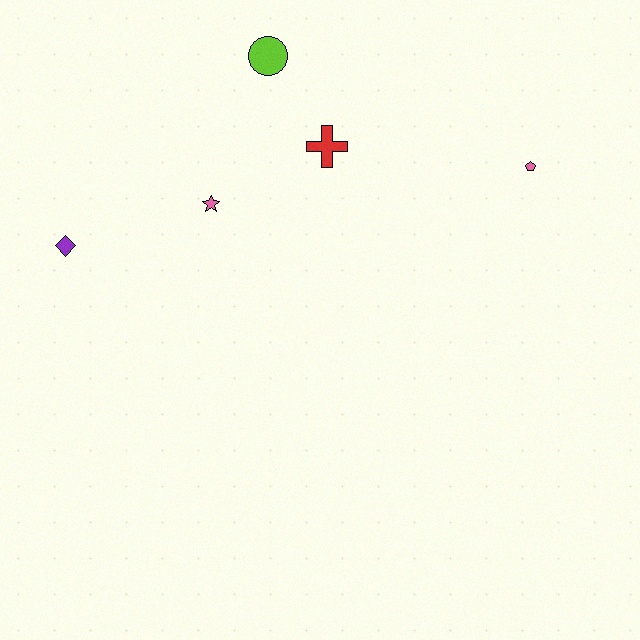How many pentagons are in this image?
There is 1 pentagon.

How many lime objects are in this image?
There is 1 lime object.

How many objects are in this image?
There are 5 objects.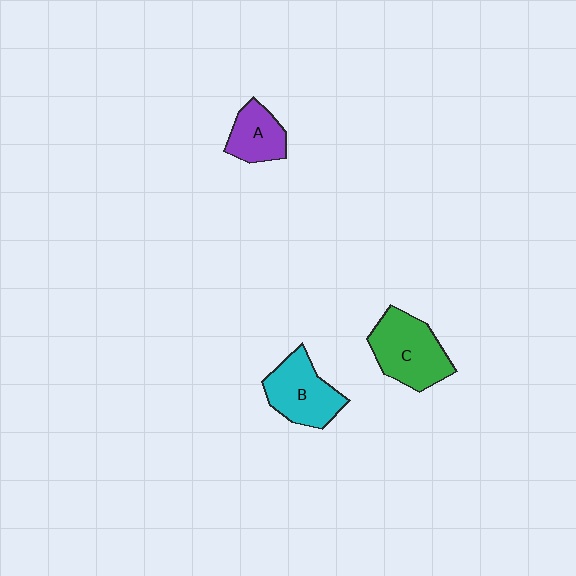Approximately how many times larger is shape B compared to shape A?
Approximately 1.5 times.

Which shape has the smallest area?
Shape A (purple).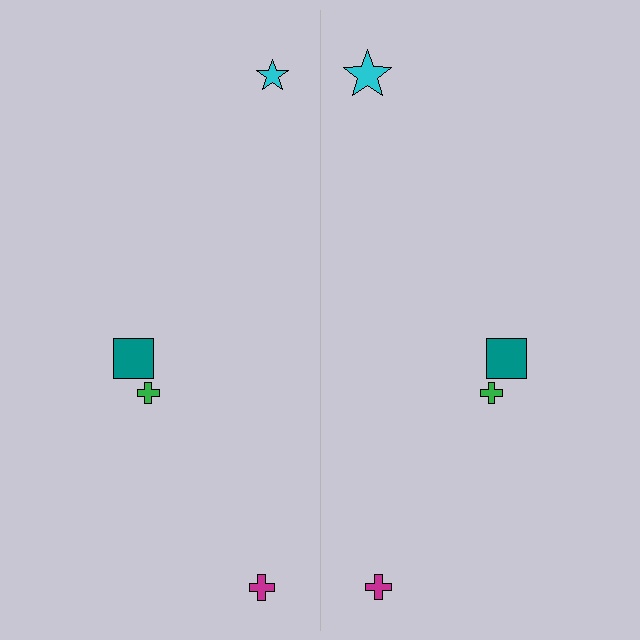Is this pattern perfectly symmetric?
No, the pattern is not perfectly symmetric. The cyan star on the right side has a different size than its mirror counterpart.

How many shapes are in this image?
There are 8 shapes in this image.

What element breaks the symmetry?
The cyan star on the right side has a different size than its mirror counterpart.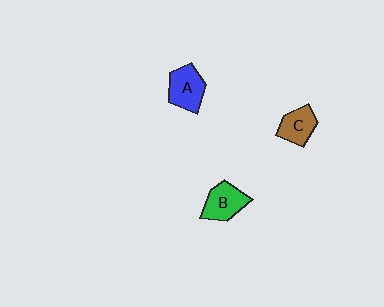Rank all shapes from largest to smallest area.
From largest to smallest: A (blue), B (green), C (brown).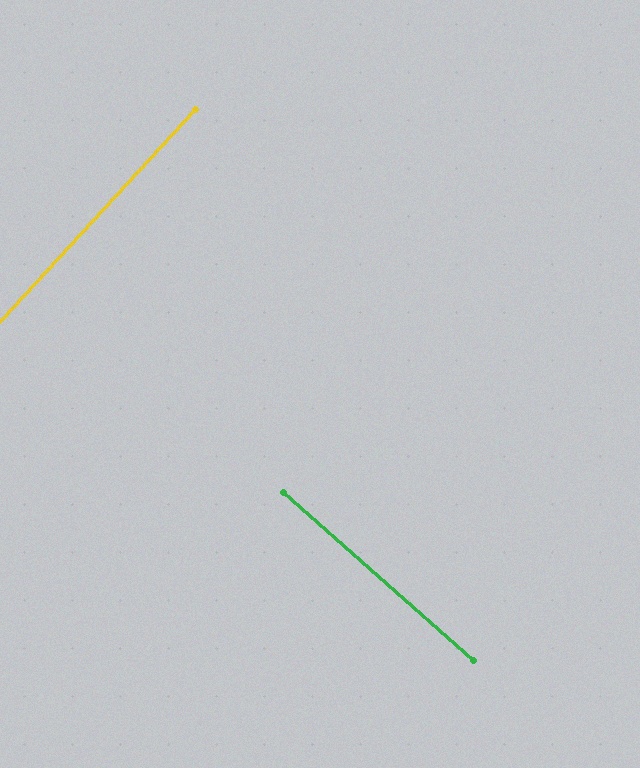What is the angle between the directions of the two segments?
Approximately 89 degrees.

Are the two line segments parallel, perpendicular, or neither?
Perpendicular — they meet at approximately 89°.